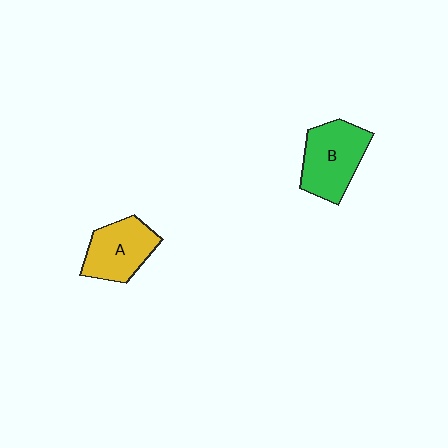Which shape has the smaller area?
Shape A (yellow).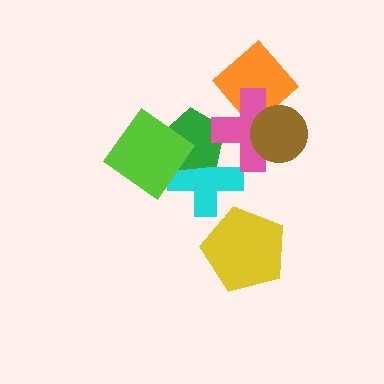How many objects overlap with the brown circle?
1 object overlaps with the brown circle.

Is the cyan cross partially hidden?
Yes, it is partially covered by another shape.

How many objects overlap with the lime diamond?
2 objects overlap with the lime diamond.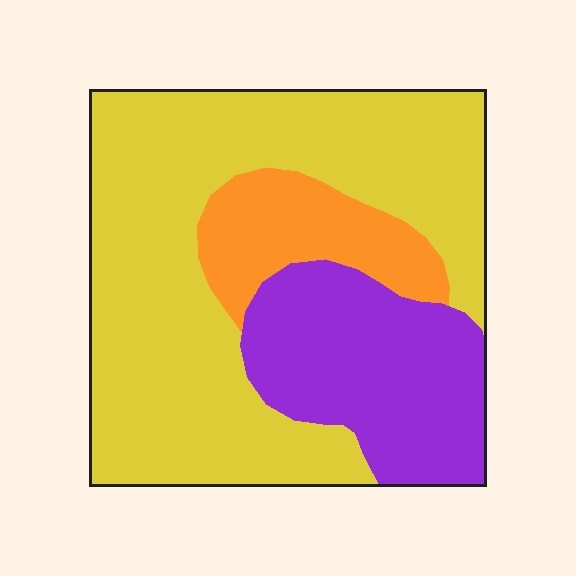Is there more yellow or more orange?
Yellow.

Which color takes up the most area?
Yellow, at roughly 60%.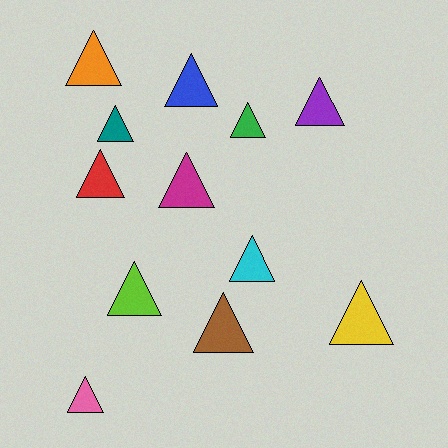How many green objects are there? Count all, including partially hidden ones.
There is 1 green object.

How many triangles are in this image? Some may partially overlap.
There are 12 triangles.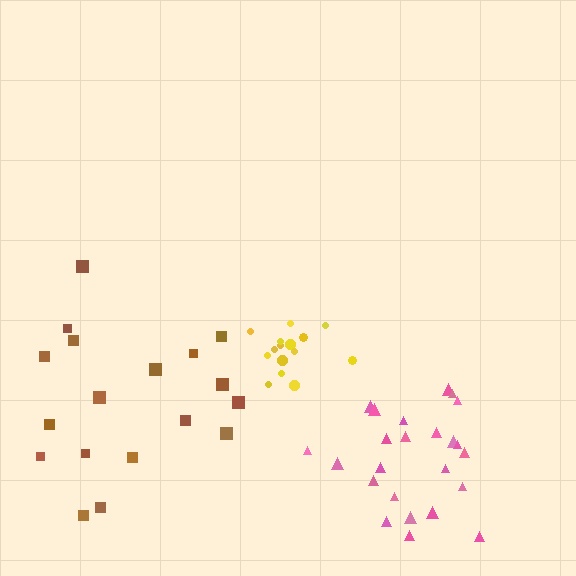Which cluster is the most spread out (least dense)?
Brown.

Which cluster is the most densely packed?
Yellow.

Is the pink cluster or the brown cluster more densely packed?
Pink.